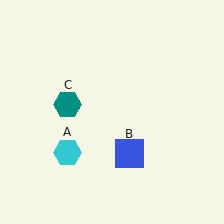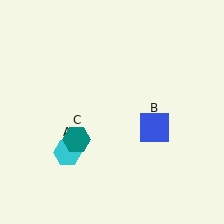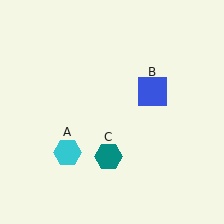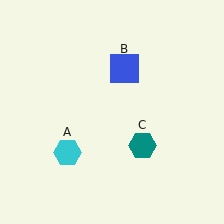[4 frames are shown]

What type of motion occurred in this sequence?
The blue square (object B), teal hexagon (object C) rotated counterclockwise around the center of the scene.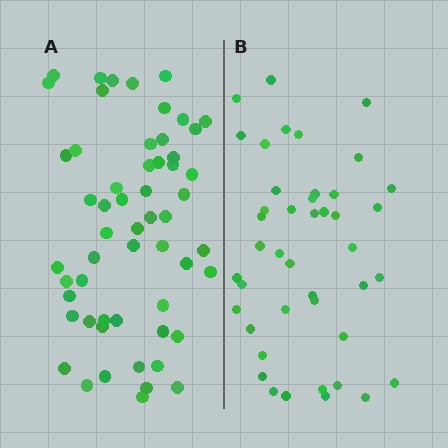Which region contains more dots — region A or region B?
Region A (the left region) has more dots.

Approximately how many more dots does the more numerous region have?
Region A has approximately 15 more dots than region B.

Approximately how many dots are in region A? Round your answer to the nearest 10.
About 60 dots. (The exact count is 56, which rounds to 60.)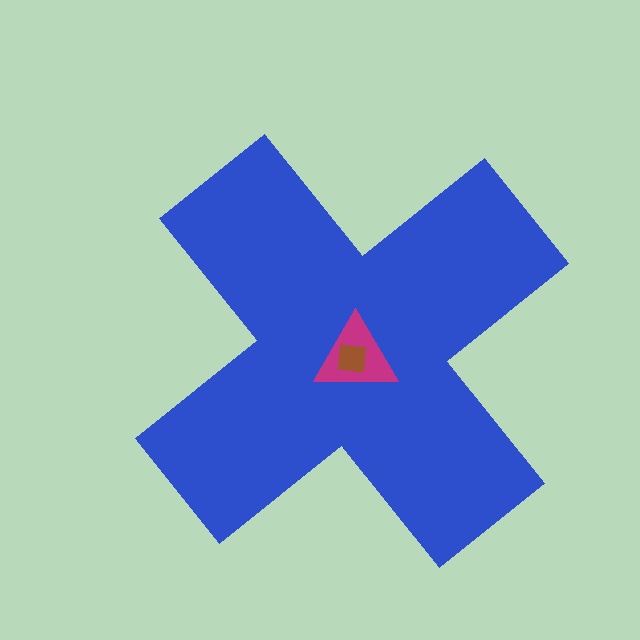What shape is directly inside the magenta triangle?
The brown square.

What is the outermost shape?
The blue cross.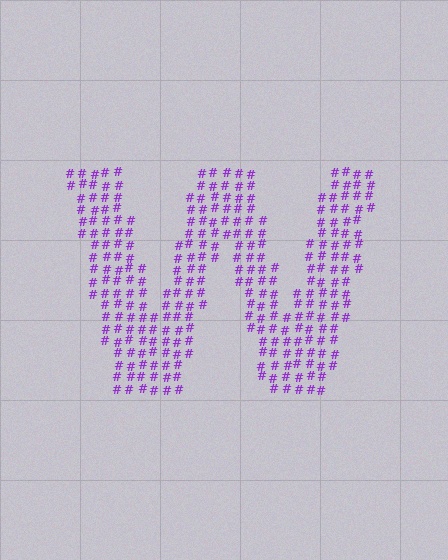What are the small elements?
The small elements are hash symbols.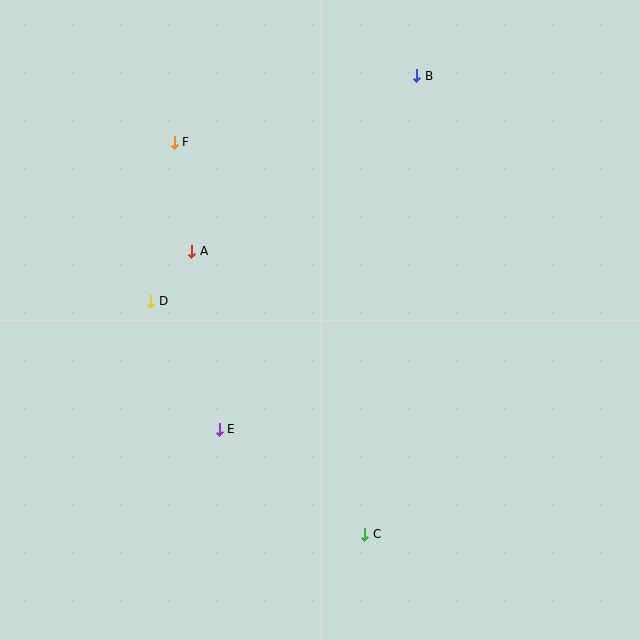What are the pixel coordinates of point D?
Point D is at (151, 301).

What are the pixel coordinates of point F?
Point F is at (174, 142).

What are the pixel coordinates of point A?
Point A is at (192, 251).